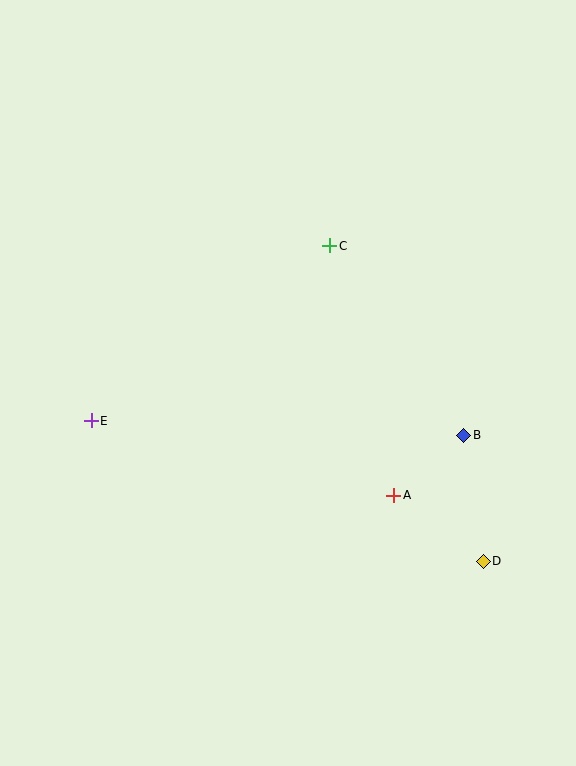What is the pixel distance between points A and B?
The distance between A and B is 92 pixels.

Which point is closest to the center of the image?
Point C at (330, 246) is closest to the center.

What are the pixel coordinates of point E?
Point E is at (91, 421).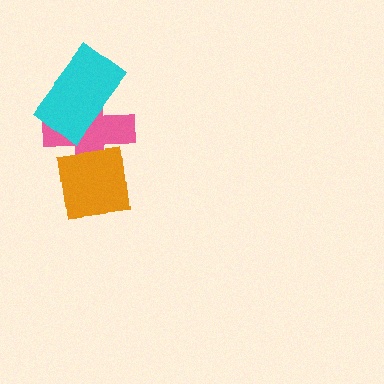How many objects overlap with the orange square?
1 object overlaps with the orange square.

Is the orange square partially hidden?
No, no other shape covers it.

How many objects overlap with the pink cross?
2 objects overlap with the pink cross.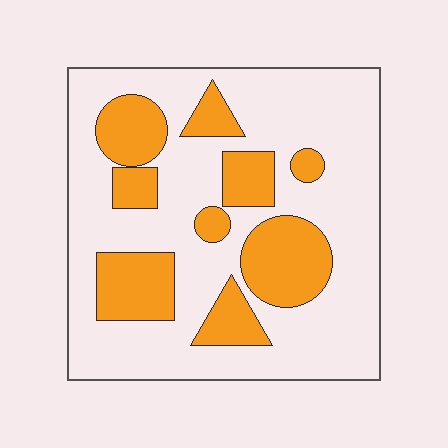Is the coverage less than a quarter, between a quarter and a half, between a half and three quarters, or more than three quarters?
Between a quarter and a half.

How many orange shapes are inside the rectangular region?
9.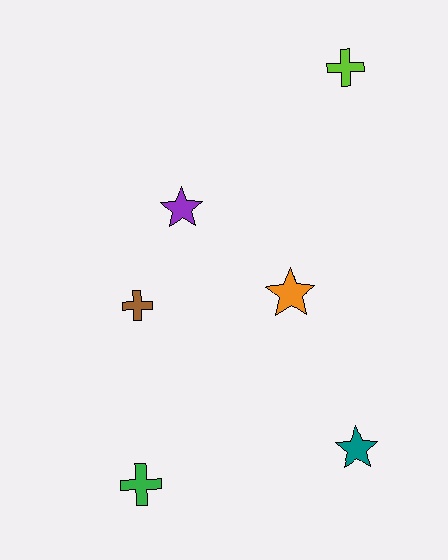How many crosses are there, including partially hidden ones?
There are 3 crosses.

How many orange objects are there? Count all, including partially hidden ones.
There is 1 orange object.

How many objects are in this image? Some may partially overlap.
There are 6 objects.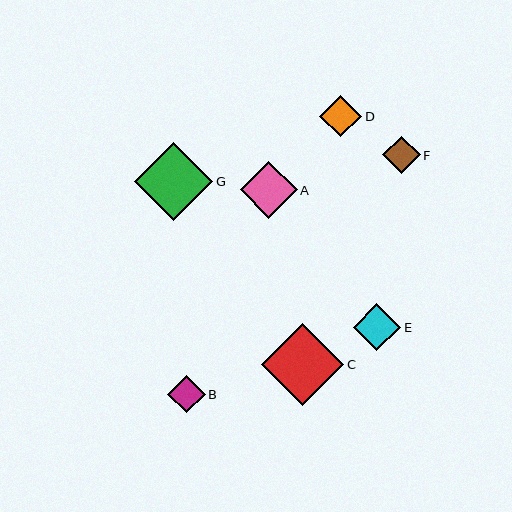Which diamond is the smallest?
Diamond F is the smallest with a size of approximately 38 pixels.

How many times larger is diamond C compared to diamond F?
Diamond C is approximately 2.2 times the size of diamond F.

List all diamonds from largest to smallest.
From largest to smallest: C, G, A, E, D, B, F.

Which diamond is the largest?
Diamond C is the largest with a size of approximately 82 pixels.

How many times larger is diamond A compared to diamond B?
Diamond A is approximately 1.5 times the size of diamond B.